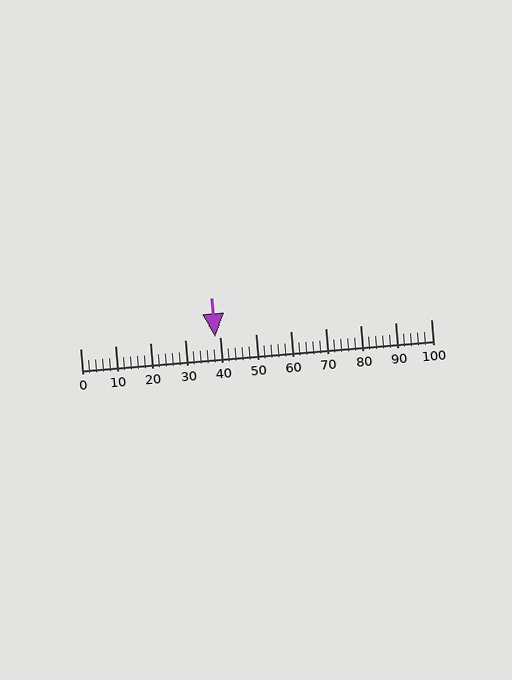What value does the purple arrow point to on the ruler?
The purple arrow points to approximately 39.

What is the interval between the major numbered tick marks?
The major tick marks are spaced 10 units apart.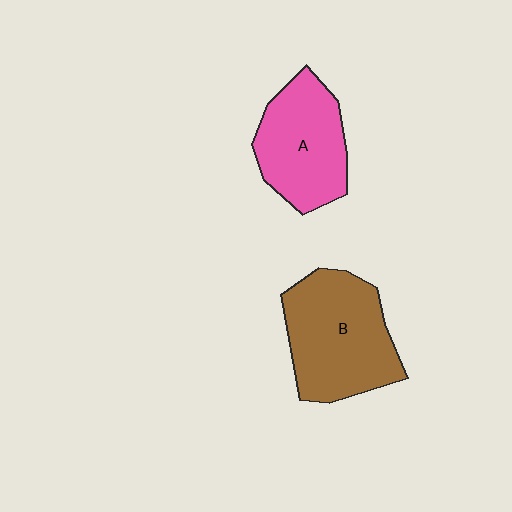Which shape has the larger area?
Shape B (brown).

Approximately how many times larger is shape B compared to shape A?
Approximately 1.2 times.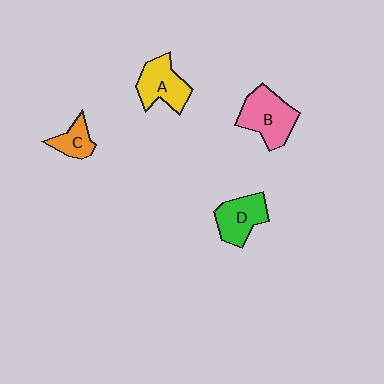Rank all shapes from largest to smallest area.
From largest to smallest: B (pink), A (yellow), D (green), C (orange).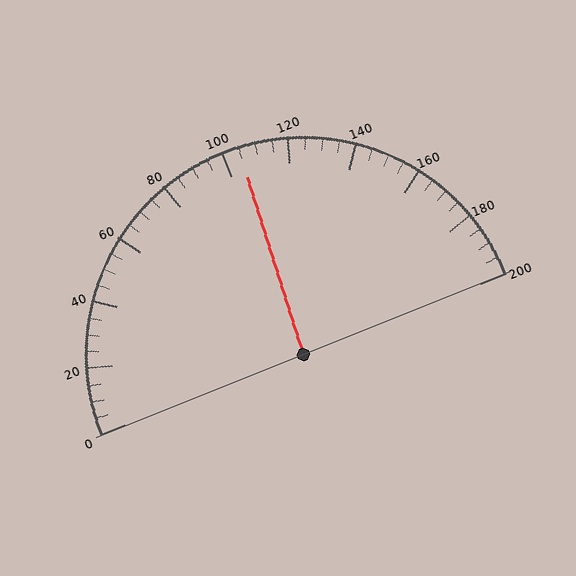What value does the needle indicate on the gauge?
The needle indicates approximately 105.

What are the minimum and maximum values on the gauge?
The gauge ranges from 0 to 200.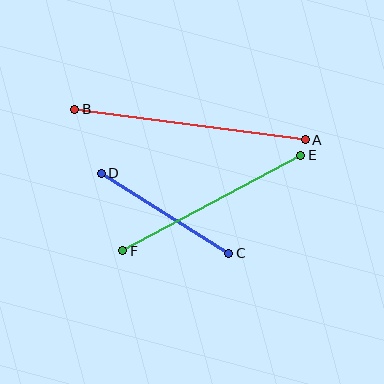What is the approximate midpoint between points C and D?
The midpoint is at approximately (165, 213) pixels.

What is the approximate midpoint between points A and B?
The midpoint is at approximately (190, 124) pixels.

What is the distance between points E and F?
The distance is approximately 202 pixels.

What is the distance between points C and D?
The distance is approximately 151 pixels.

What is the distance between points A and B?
The distance is approximately 232 pixels.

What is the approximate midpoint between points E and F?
The midpoint is at approximately (212, 203) pixels.